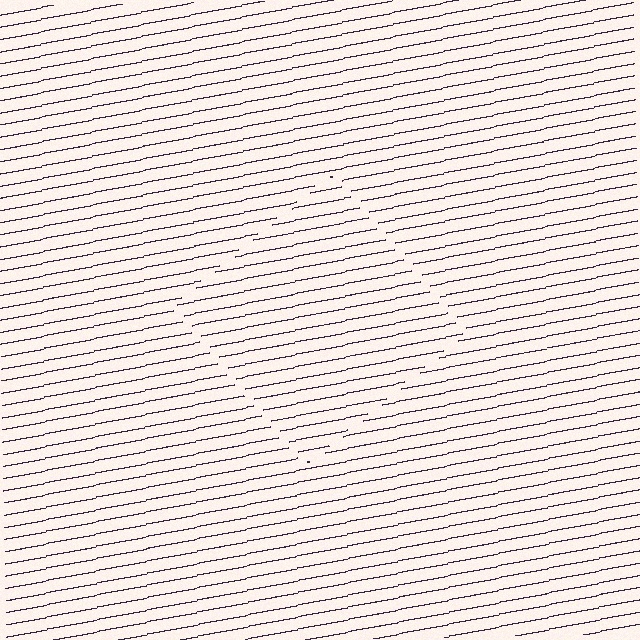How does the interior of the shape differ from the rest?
The interior of the shape contains the same grating, shifted by half a period — the contour is defined by the phase discontinuity where line-ends from the inner and outer gratings abut.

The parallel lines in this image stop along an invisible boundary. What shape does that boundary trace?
An illusory square. The interior of the shape contains the same grating, shifted by half a period — the contour is defined by the phase discontinuity where line-ends from the inner and outer gratings abut.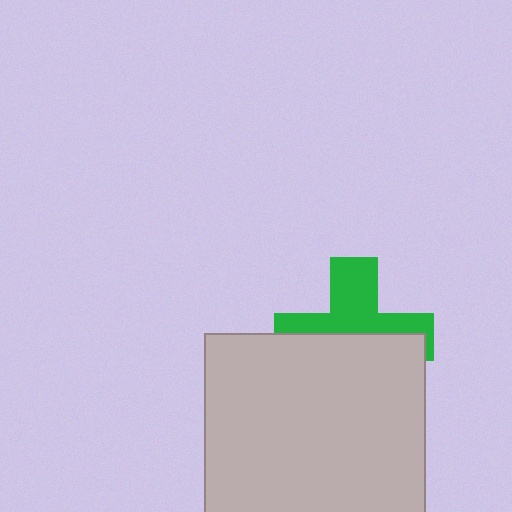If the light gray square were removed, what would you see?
You would see the complete green cross.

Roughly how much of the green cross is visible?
About half of it is visible (roughly 47%).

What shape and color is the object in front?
The object in front is a light gray square.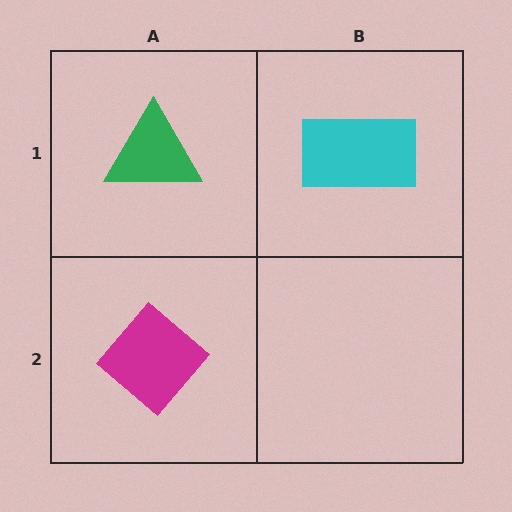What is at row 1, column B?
A cyan rectangle.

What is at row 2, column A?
A magenta diamond.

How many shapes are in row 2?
1 shape.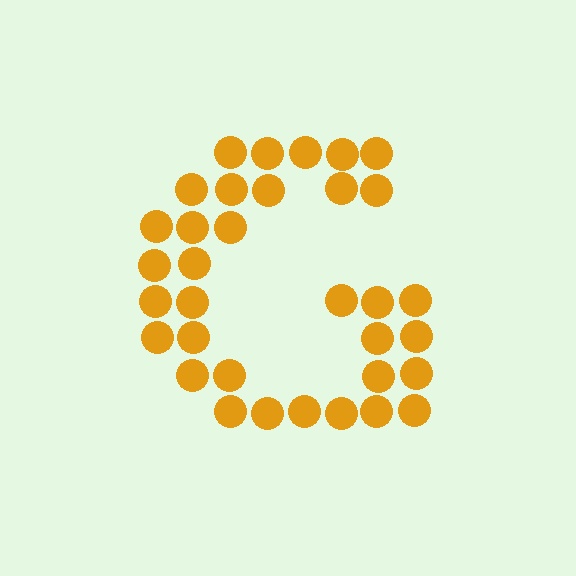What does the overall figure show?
The overall figure shows the letter G.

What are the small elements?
The small elements are circles.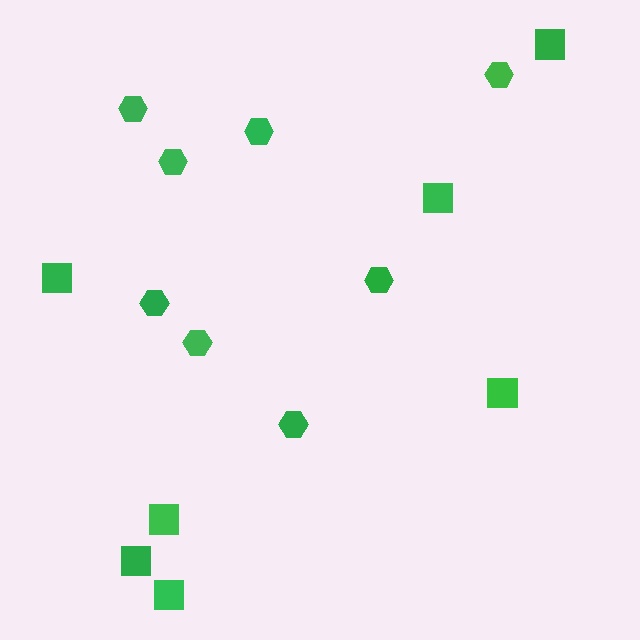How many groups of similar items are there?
There are 2 groups: one group of hexagons (8) and one group of squares (7).